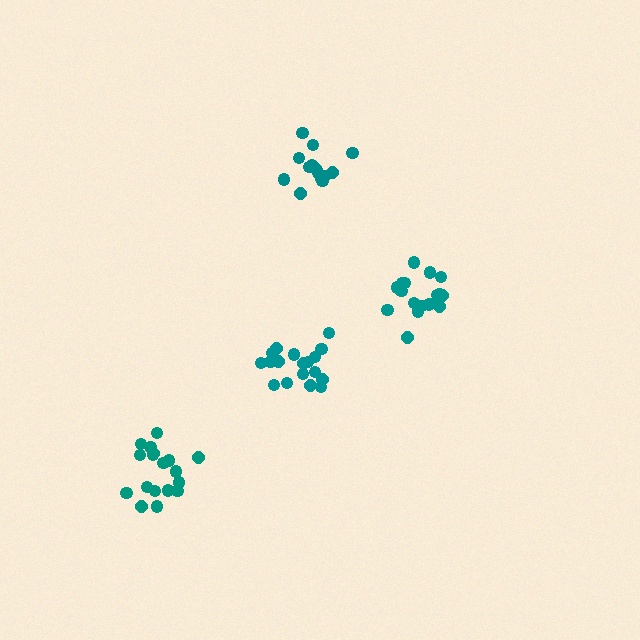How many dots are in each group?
Group 1: 18 dots, Group 2: 18 dots, Group 3: 18 dots, Group 4: 14 dots (68 total).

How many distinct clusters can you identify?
There are 4 distinct clusters.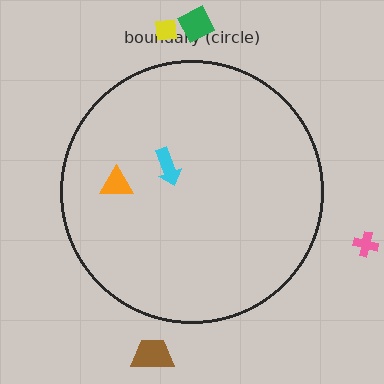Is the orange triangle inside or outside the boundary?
Inside.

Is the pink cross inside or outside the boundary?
Outside.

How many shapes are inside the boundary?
2 inside, 4 outside.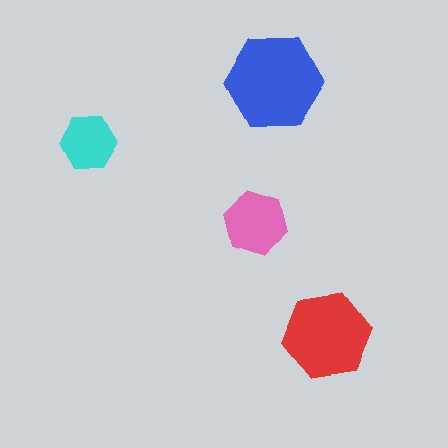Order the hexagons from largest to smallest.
the blue one, the red one, the pink one, the cyan one.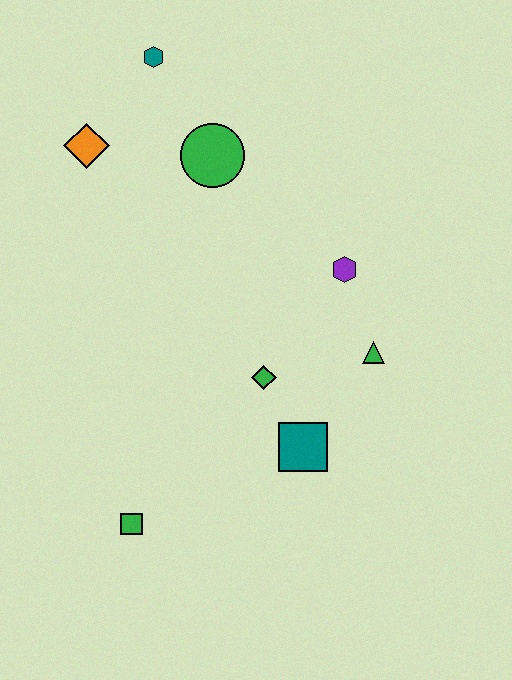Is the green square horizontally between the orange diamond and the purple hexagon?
Yes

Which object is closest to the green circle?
The teal hexagon is closest to the green circle.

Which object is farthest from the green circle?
The green square is farthest from the green circle.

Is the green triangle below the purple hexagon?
Yes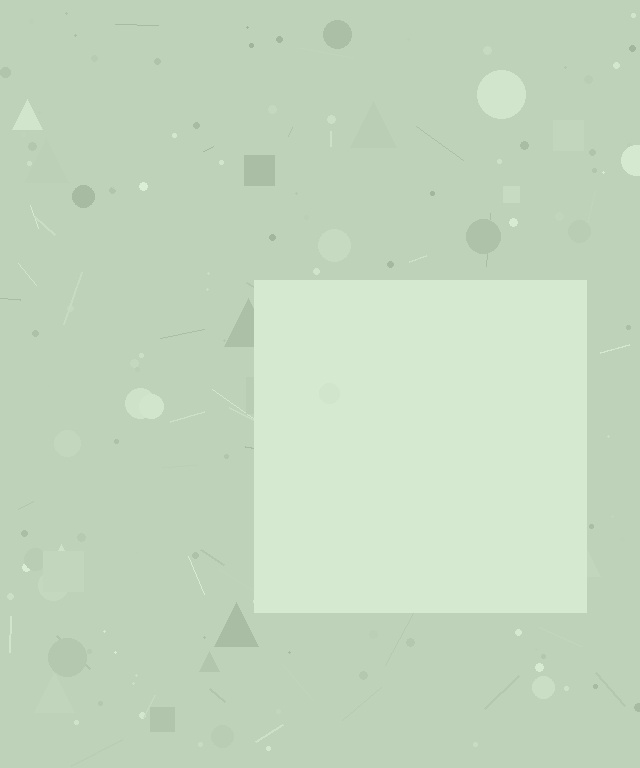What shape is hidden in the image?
A square is hidden in the image.